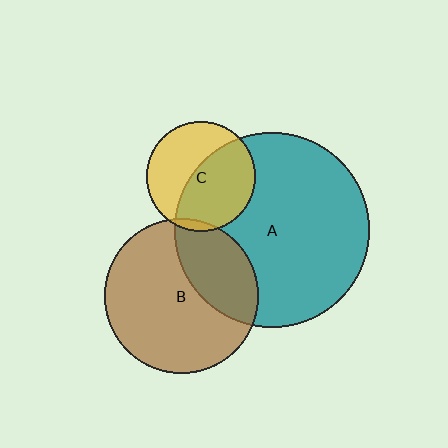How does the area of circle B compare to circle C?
Approximately 2.0 times.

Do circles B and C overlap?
Yes.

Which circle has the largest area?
Circle A (teal).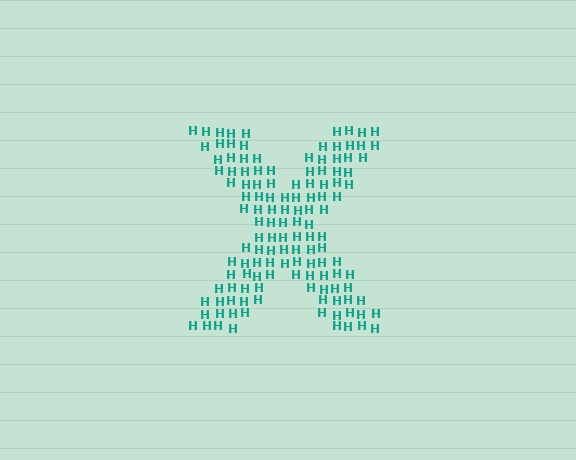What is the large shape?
The large shape is the letter X.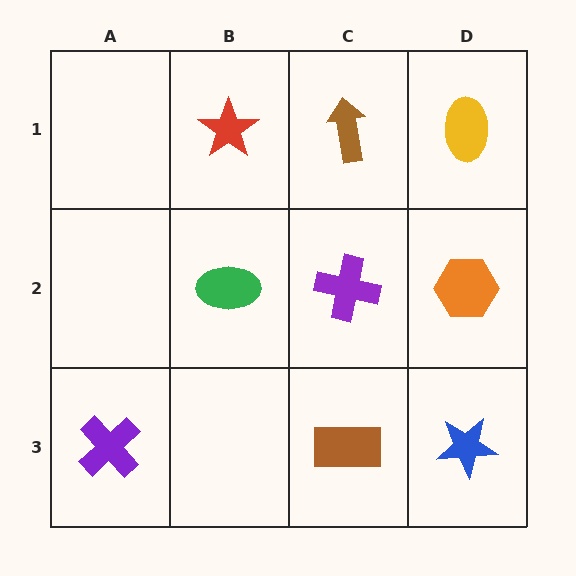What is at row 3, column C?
A brown rectangle.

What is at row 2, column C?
A purple cross.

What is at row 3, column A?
A purple cross.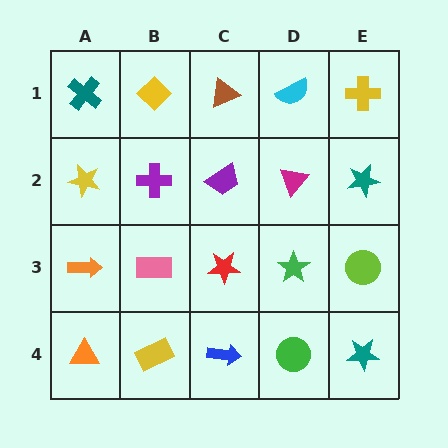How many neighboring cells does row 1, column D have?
3.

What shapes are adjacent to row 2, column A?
A teal cross (row 1, column A), an orange arrow (row 3, column A), a purple cross (row 2, column B).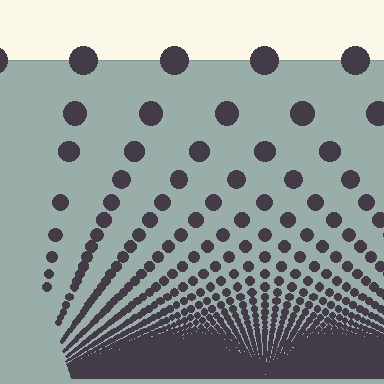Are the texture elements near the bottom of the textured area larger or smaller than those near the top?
Smaller. The gradient is inverted — elements near the bottom are smaller and denser.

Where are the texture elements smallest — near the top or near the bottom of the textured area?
Near the bottom.